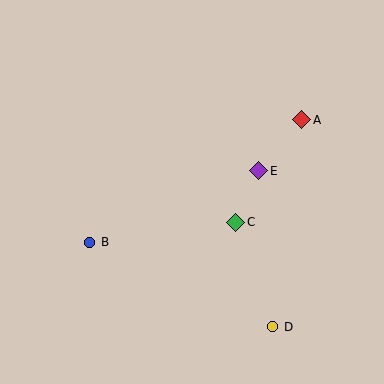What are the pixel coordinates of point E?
Point E is at (259, 171).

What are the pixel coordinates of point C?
Point C is at (236, 223).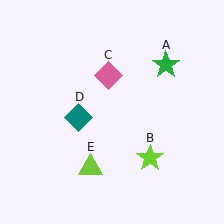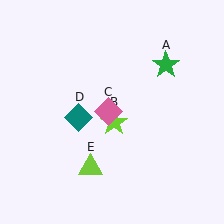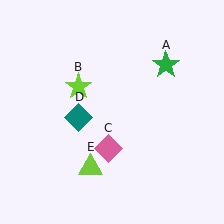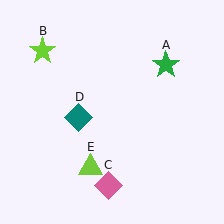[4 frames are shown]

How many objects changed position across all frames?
2 objects changed position: lime star (object B), pink diamond (object C).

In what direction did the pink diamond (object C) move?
The pink diamond (object C) moved down.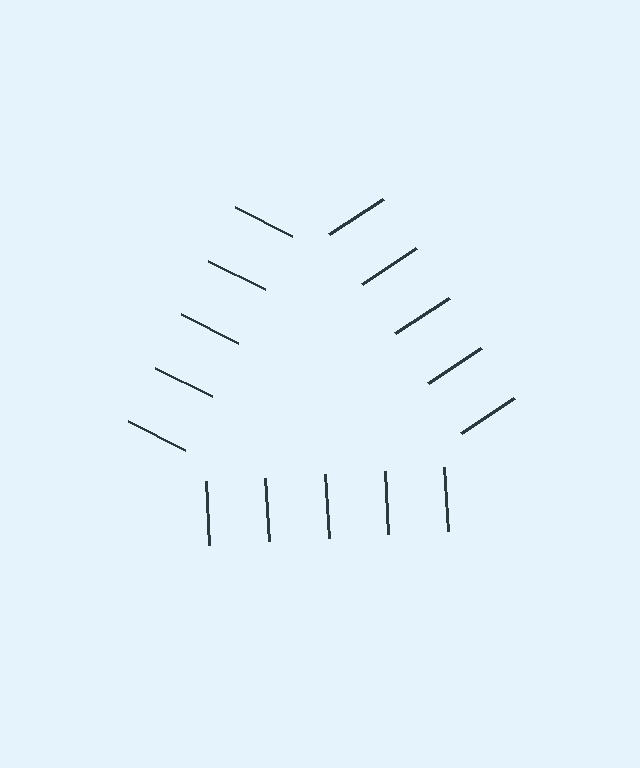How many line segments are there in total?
15 — 5 along each of the 3 edges.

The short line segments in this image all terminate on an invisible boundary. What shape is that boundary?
An illusory triangle — the line segments terminate on its edges but no continuous stroke is drawn.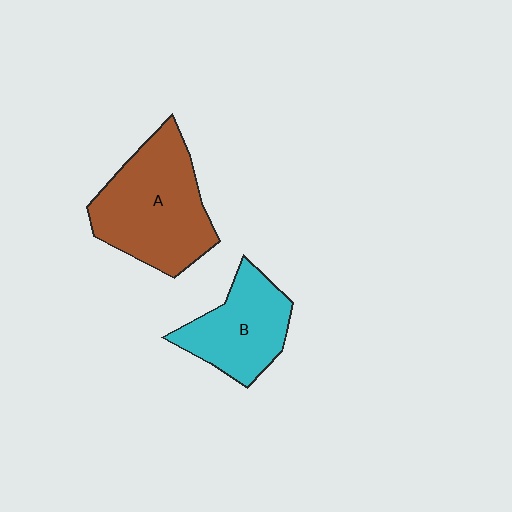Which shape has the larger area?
Shape A (brown).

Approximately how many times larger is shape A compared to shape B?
Approximately 1.5 times.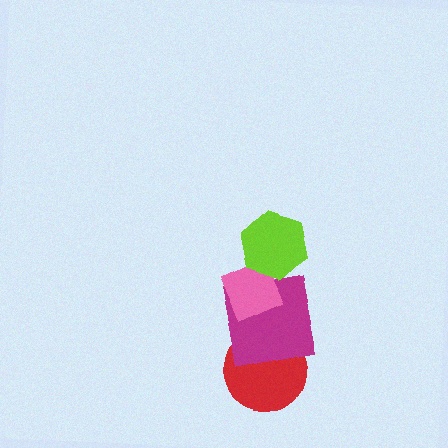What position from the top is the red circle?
The red circle is 4th from the top.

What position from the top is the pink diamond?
The pink diamond is 2nd from the top.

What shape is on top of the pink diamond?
The lime hexagon is on top of the pink diamond.